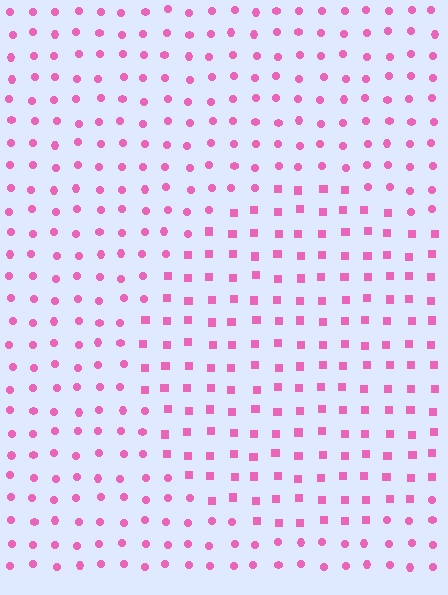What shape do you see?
I see a circle.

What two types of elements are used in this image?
The image uses squares inside the circle region and circles outside it.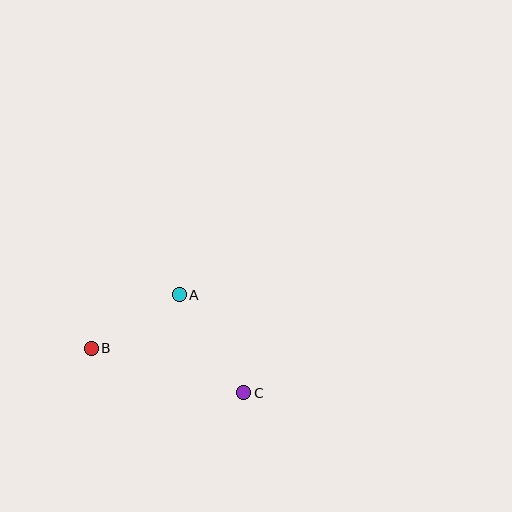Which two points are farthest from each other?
Points B and C are farthest from each other.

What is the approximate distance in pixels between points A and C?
The distance between A and C is approximately 118 pixels.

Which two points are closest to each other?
Points A and B are closest to each other.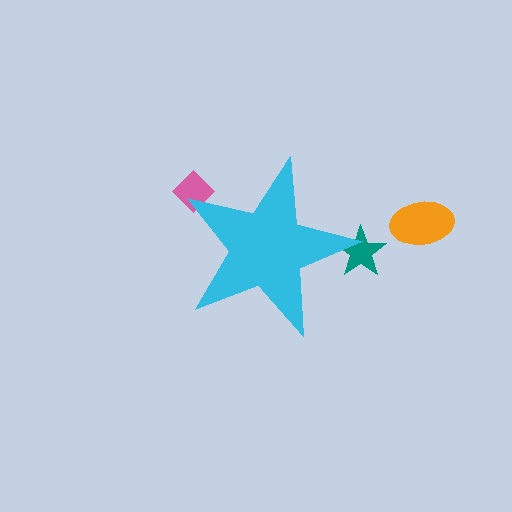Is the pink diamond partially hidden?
Yes, the pink diamond is partially hidden behind the cyan star.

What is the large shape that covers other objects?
A cyan star.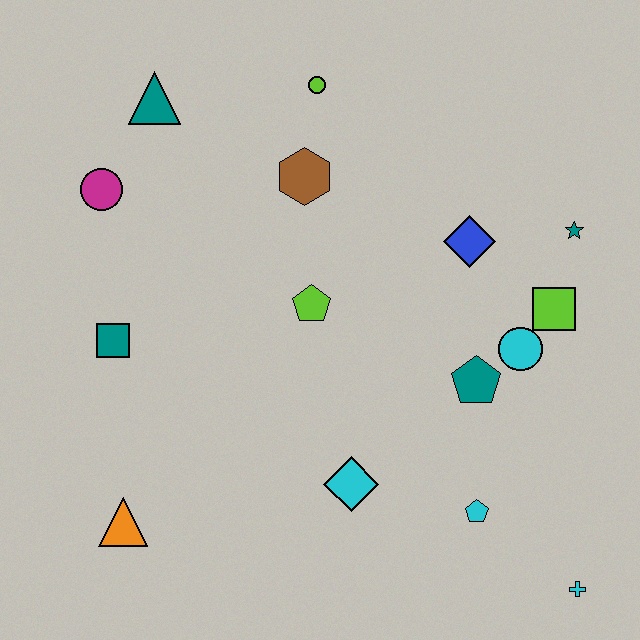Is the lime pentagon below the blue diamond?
Yes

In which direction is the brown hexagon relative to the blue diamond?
The brown hexagon is to the left of the blue diamond.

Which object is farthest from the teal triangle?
The cyan cross is farthest from the teal triangle.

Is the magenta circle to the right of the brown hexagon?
No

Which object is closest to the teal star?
The lime square is closest to the teal star.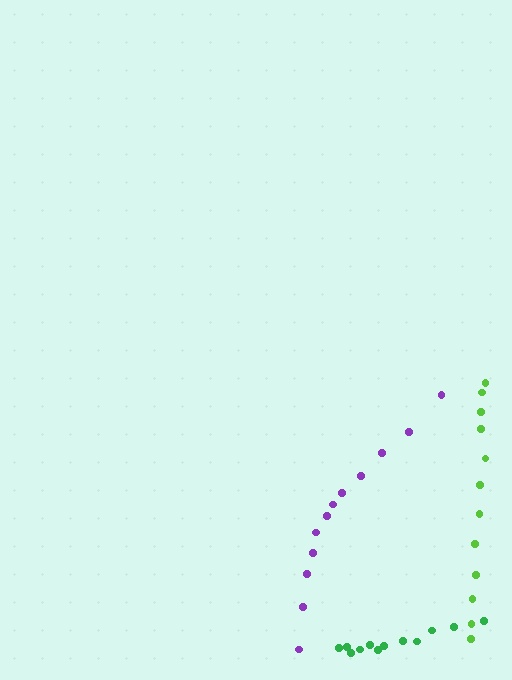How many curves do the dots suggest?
There are 3 distinct paths.